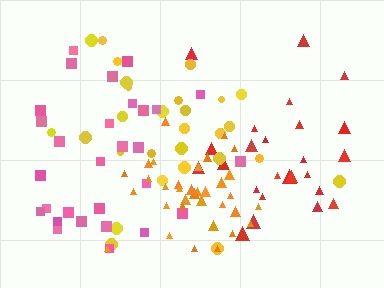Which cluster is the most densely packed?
Orange.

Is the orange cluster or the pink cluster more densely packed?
Orange.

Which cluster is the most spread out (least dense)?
Red.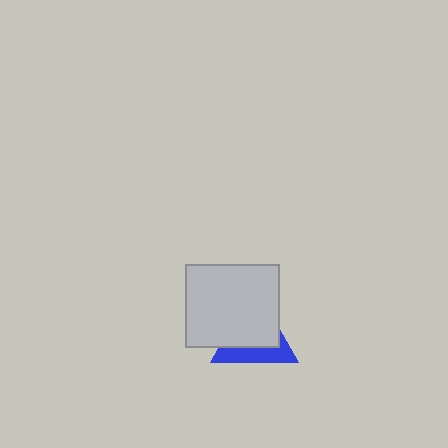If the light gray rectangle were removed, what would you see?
You would see the complete blue triangle.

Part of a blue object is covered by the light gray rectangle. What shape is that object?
It is a triangle.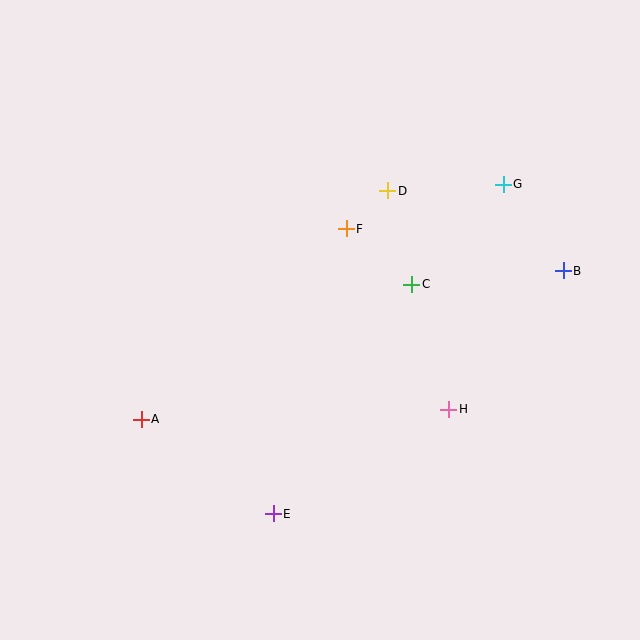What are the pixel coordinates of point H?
Point H is at (449, 409).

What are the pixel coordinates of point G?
Point G is at (503, 184).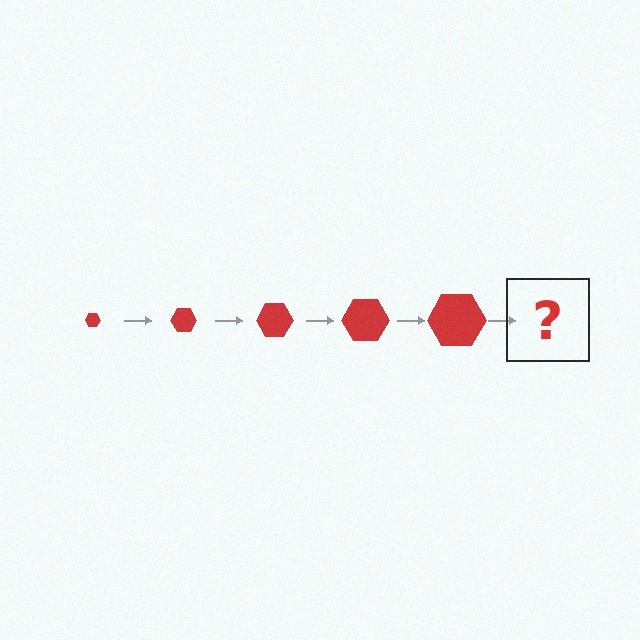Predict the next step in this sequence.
The next step is a red hexagon, larger than the previous one.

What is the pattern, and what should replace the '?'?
The pattern is that the hexagon gets progressively larger each step. The '?' should be a red hexagon, larger than the previous one.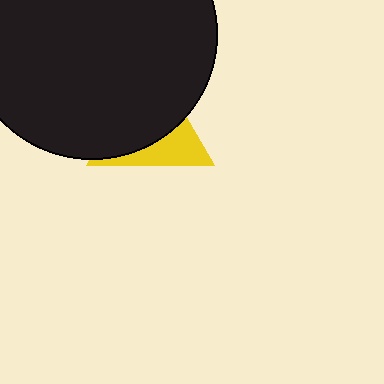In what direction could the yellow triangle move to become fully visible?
The yellow triangle could move down. That would shift it out from behind the black circle entirely.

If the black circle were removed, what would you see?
You would see the complete yellow triangle.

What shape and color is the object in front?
The object in front is a black circle.